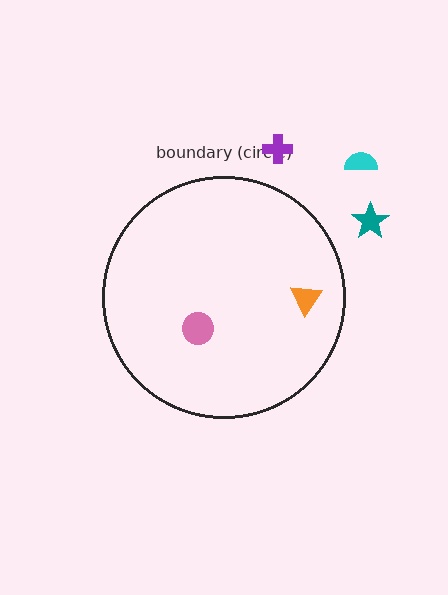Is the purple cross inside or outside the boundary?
Outside.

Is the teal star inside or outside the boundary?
Outside.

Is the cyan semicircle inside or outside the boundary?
Outside.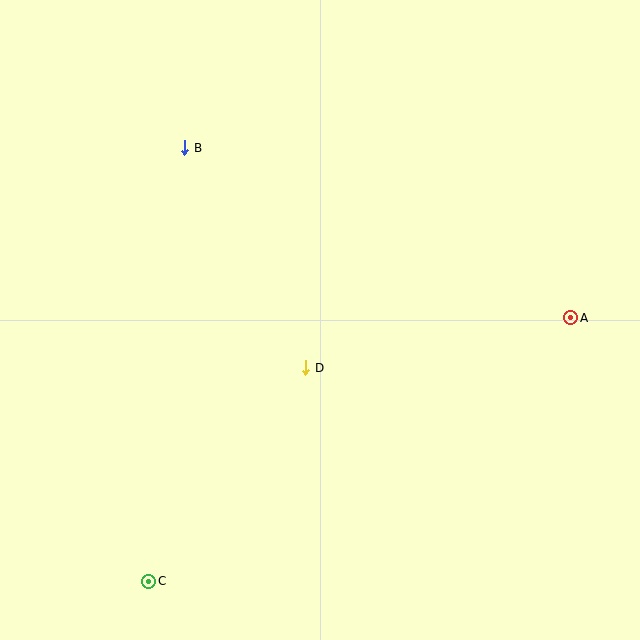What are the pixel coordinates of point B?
Point B is at (185, 148).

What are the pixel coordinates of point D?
Point D is at (306, 368).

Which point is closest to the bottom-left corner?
Point C is closest to the bottom-left corner.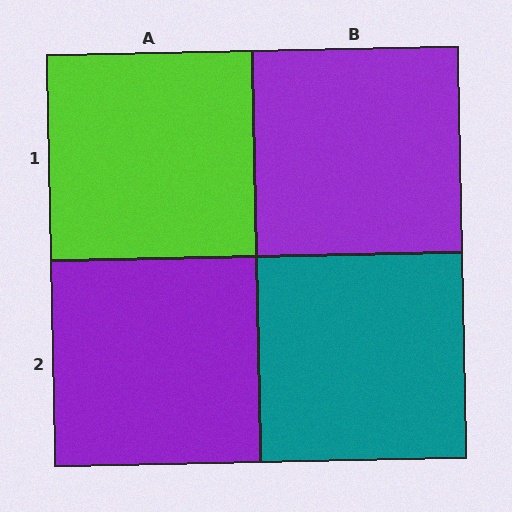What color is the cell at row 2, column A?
Purple.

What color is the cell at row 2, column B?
Teal.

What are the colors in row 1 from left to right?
Lime, purple.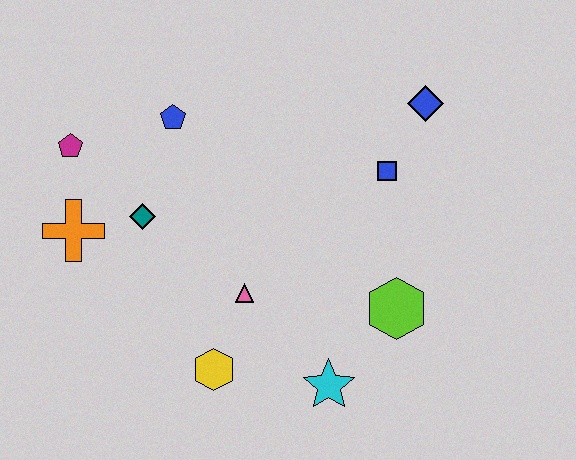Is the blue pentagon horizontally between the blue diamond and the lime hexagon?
No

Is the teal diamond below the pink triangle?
No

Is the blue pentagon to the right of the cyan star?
No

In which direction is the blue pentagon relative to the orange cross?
The blue pentagon is above the orange cross.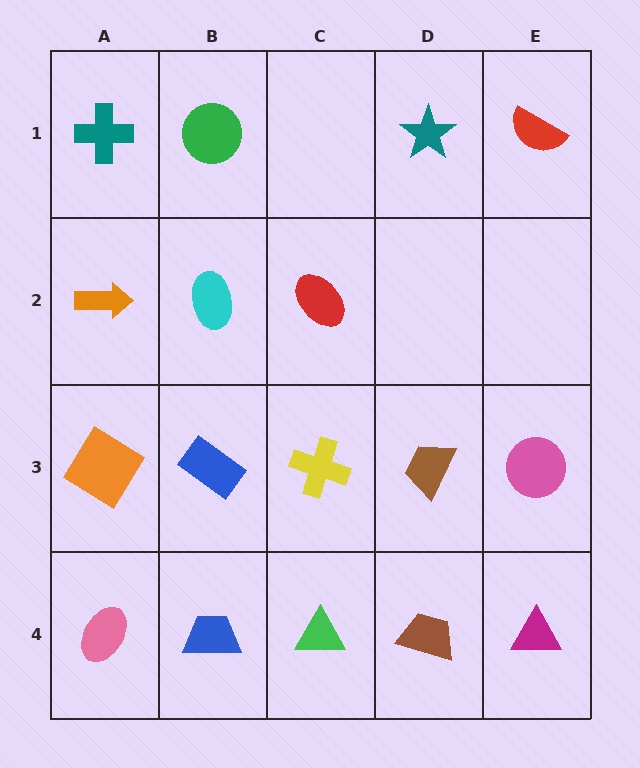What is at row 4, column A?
A pink ellipse.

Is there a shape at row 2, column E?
No, that cell is empty.